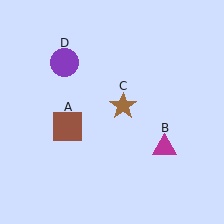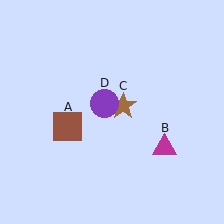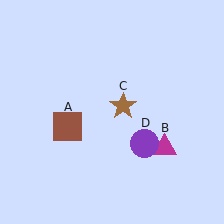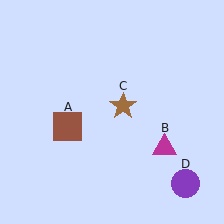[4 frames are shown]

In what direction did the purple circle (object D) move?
The purple circle (object D) moved down and to the right.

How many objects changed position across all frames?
1 object changed position: purple circle (object D).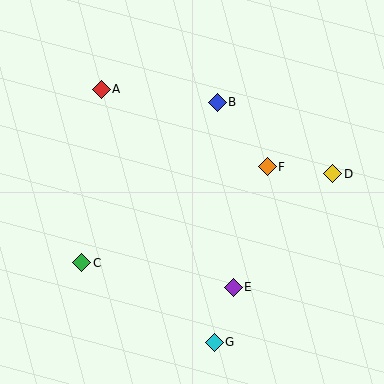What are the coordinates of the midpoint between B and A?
The midpoint between B and A is at (159, 96).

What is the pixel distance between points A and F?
The distance between A and F is 183 pixels.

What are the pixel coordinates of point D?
Point D is at (333, 174).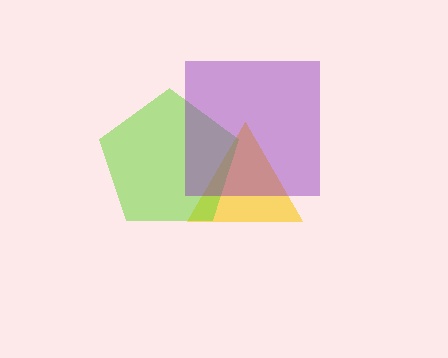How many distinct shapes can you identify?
There are 3 distinct shapes: a yellow triangle, a lime pentagon, a purple square.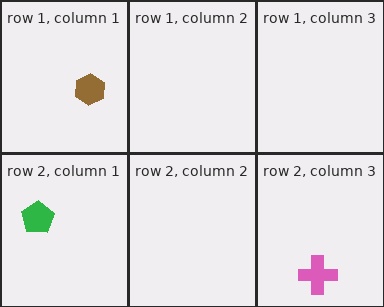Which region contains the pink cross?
The row 2, column 3 region.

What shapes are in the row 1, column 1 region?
The brown hexagon.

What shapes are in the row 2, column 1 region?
The green pentagon.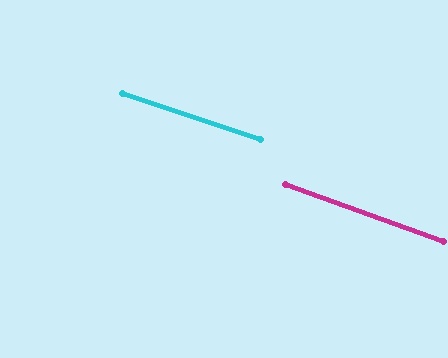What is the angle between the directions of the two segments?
Approximately 1 degree.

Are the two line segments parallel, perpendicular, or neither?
Parallel — their directions differ by only 1.2°.